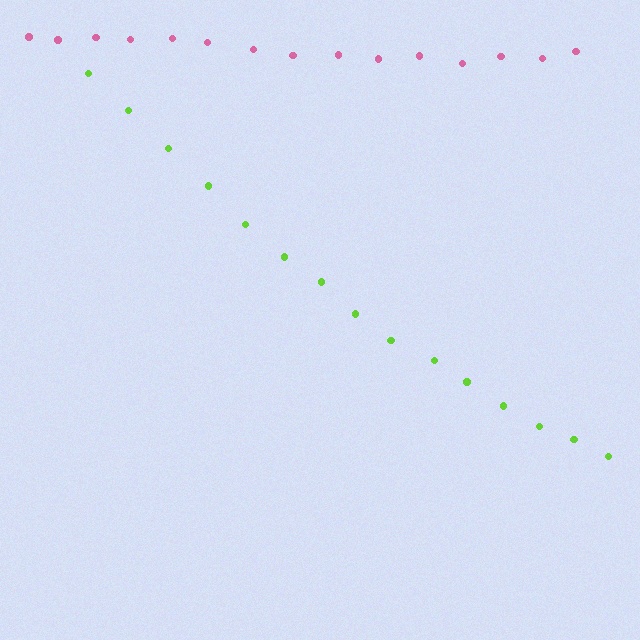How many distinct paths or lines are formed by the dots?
There are 2 distinct paths.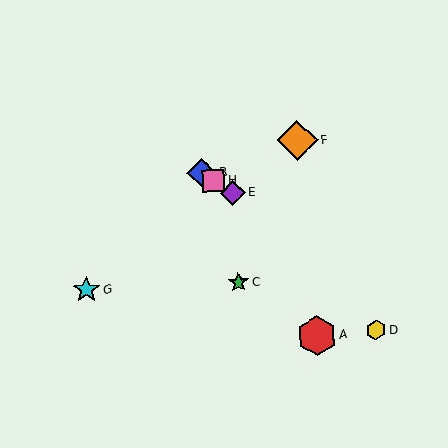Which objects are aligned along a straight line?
Objects B, E, H are aligned along a straight line.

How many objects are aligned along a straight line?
3 objects (B, E, H) are aligned along a straight line.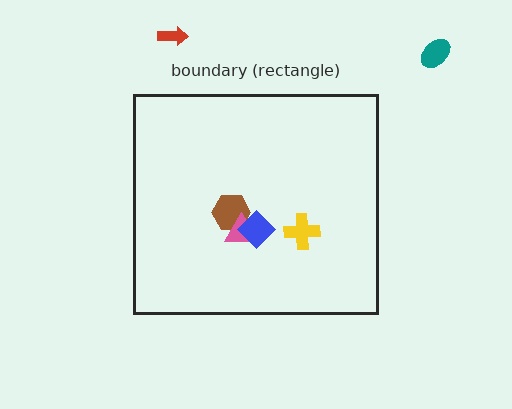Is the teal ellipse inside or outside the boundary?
Outside.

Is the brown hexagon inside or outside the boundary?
Inside.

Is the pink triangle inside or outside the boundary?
Inside.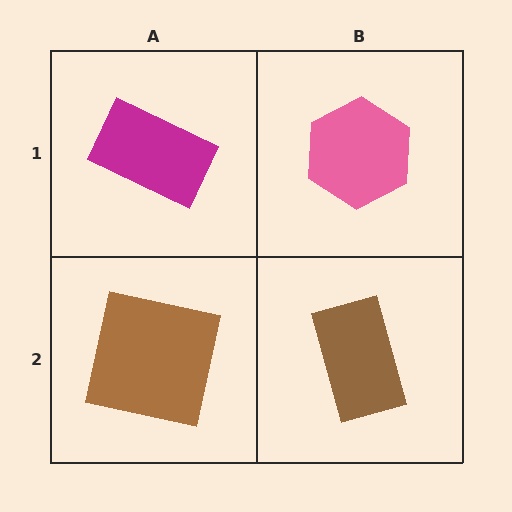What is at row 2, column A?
A brown square.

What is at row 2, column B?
A brown rectangle.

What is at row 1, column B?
A pink hexagon.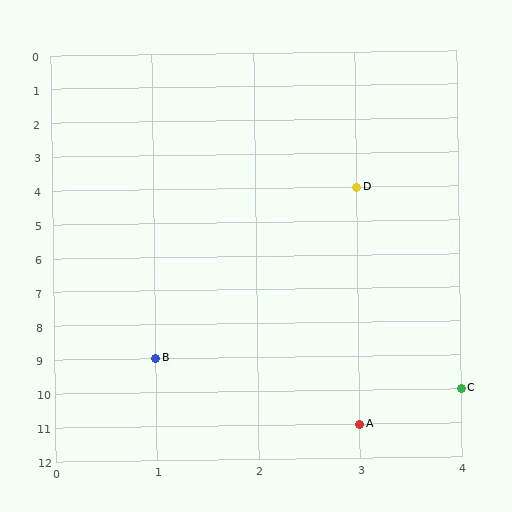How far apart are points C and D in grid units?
Points C and D are 1 column and 6 rows apart (about 6.1 grid units diagonally).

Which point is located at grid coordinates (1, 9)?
Point B is at (1, 9).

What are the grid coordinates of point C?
Point C is at grid coordinates (4, 10).